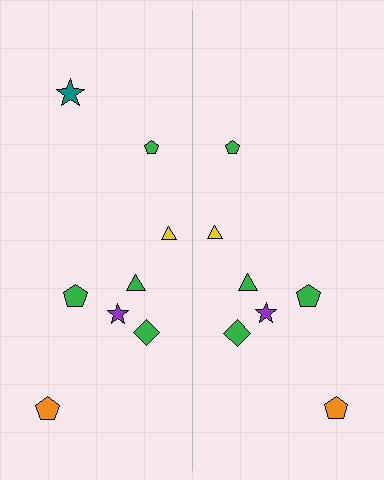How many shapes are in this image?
There are 15 shapes in this image.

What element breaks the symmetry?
A teal star is missing from the right side.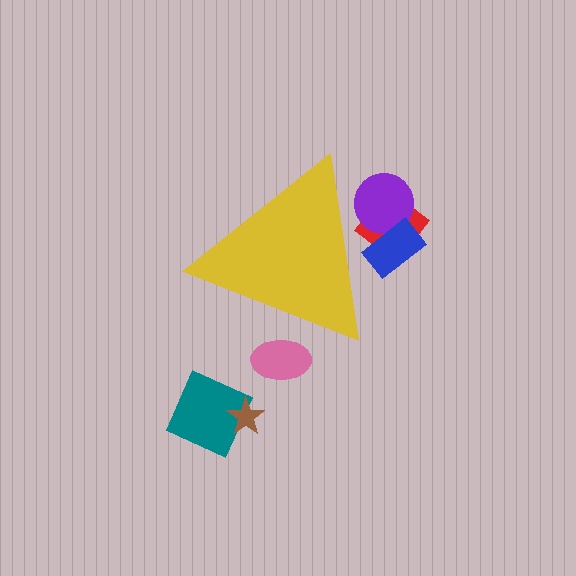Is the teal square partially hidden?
No, the teal square is fully visible.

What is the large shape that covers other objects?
A yellow triangle.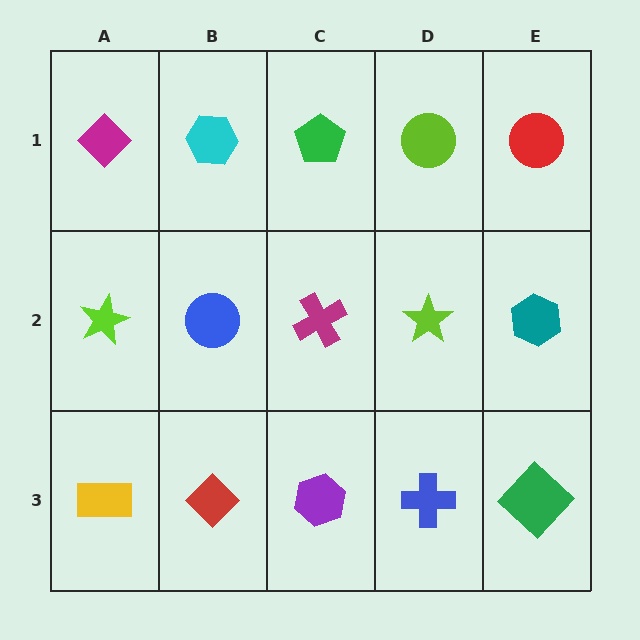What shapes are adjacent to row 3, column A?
A lime star (row 2, column A), a red diamond (row 3, column B).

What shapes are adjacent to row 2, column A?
A magenta diamond (row 1, column A), a yellow rectangle (row 3, column A), a blue circle (row 2, column B).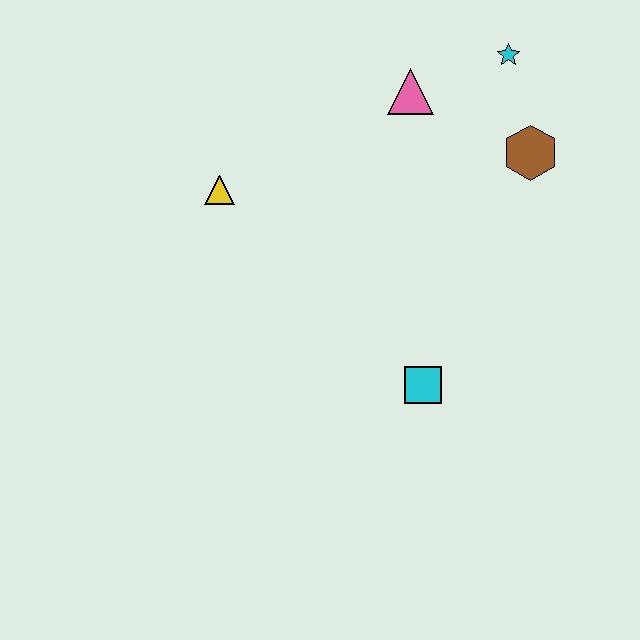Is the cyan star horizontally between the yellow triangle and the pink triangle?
No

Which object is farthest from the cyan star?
The cyan square is farthest from the cyan star.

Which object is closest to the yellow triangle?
The pink triangle is closest to the yellow triangle.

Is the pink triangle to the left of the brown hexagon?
Yes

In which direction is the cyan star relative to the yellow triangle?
The cyan star is to the right of the yellow triangle.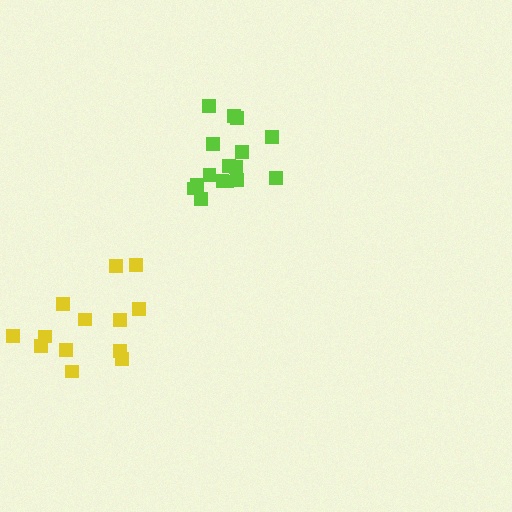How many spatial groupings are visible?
There are 2 spatial groupings.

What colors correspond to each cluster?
The clusters are colored: yellow, lime.